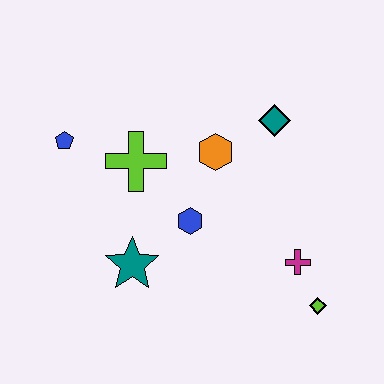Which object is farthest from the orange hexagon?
The lime diamond is farthest from the orange hexagon.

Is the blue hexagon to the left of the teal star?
No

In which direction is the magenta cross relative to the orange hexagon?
The magenta cross is below the orange hexagon.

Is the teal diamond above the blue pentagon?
Yes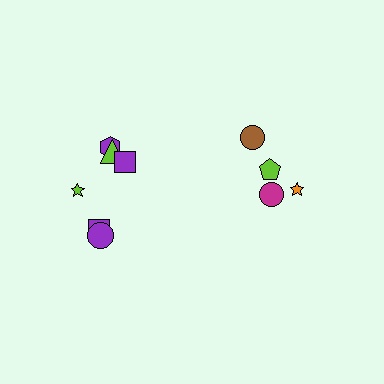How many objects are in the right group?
There are 4 objects.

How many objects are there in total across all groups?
There are 10 objects.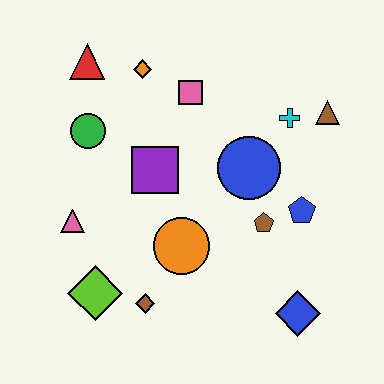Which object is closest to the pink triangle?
The lime diamond is closest to the pink triangle.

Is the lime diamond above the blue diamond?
Yes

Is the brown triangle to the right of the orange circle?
Yes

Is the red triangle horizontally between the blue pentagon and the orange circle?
No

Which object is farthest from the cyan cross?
The lime diamond is farthest from the cyan cross.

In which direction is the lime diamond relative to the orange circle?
The lime diamond is to the left of the orange circle.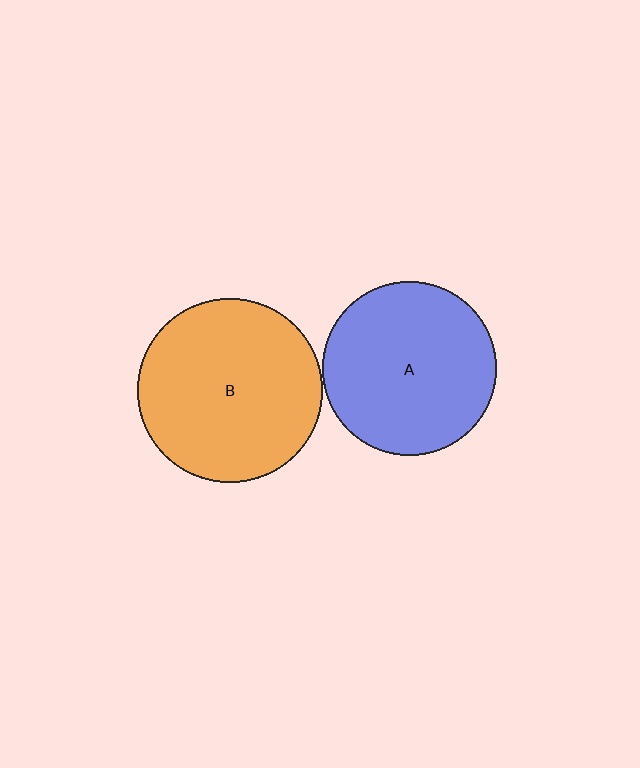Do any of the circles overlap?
No, none of the circles overlap.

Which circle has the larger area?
Circle B (orange).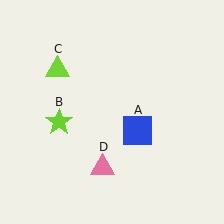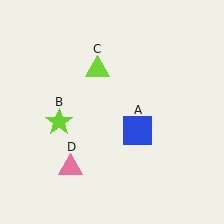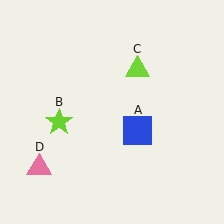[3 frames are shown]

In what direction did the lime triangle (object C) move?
The lime triangle (object C) moved right.